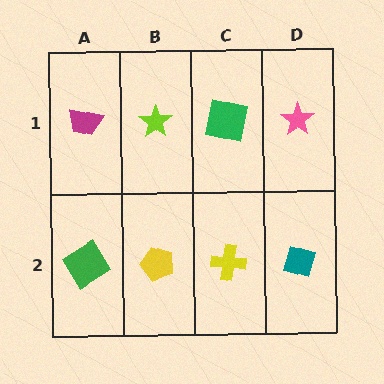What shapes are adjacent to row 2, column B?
A lime star (row 1, column B), a green diamond (row 2, column A), a yellow cross (row 2, column C).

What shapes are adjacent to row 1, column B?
A yellow pentagon (row 2, column B), a magenta trapezoid (row 1, column A), a green square (row 1, column C).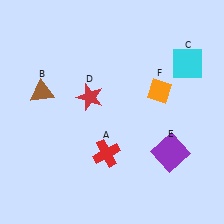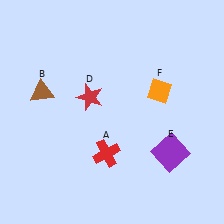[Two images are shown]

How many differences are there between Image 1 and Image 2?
There is 1 difference between the two images.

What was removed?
The cyan square (C) was removed in Image 2.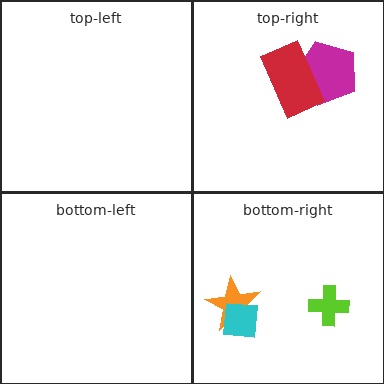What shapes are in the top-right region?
The magenta pentagon, the red rectangle.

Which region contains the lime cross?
The bottom-right region.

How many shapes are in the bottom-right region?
3.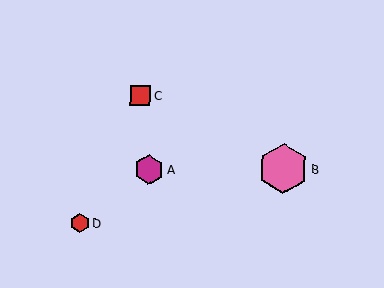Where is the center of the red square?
The center of the red square is at (140, 95).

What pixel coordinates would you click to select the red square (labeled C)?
Click at (140, 95) to select the red square C.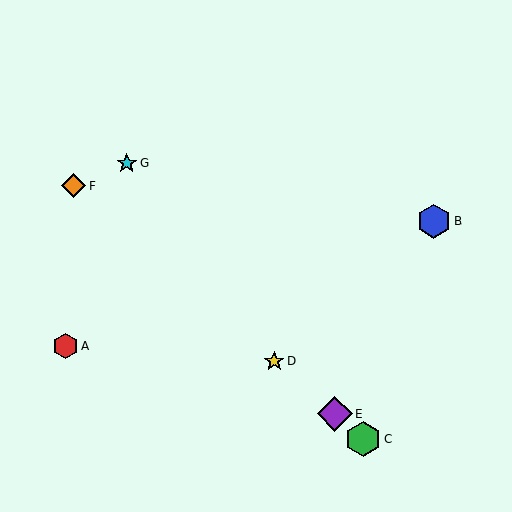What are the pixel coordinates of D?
Object D is at (274, 361).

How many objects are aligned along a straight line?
4 objects (C, D, E, F) are aligned along a straight line.